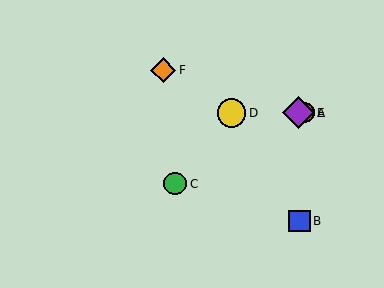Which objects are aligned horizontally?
Objects A, D, E are aligned horizontally.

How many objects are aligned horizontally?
3 objects (A, D, E) are aligned horizontally.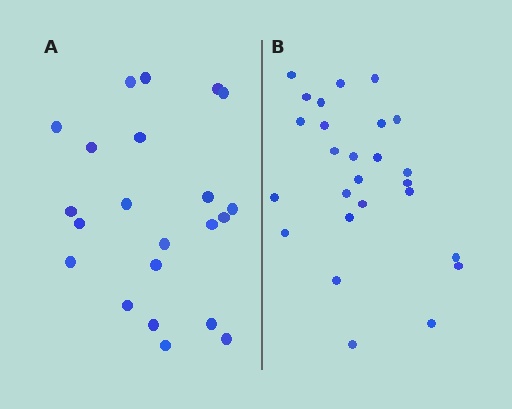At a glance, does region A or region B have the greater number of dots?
Region B (the right region) has more dots.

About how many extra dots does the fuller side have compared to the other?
Region B has about 4 more dots than region A.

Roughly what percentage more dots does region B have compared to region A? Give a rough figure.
About 20% more.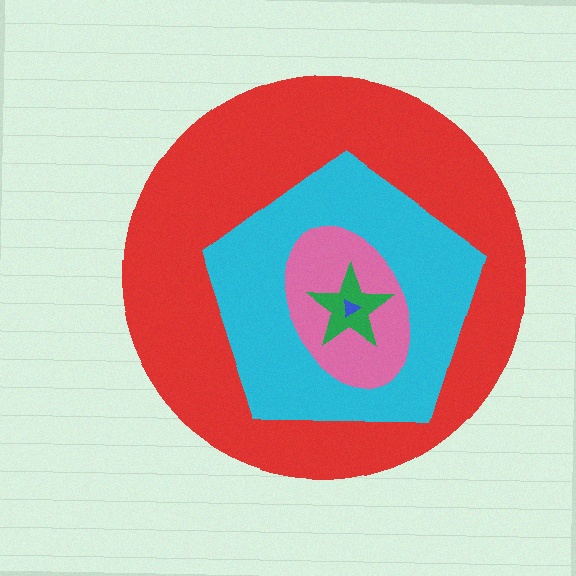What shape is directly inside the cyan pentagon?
The pink ellipse.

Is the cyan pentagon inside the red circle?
Yes.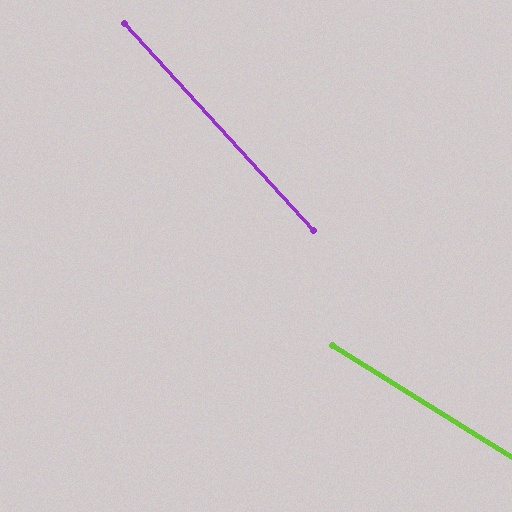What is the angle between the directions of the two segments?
Approximately 16 degrees.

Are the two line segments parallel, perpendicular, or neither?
Neither parallel nor perpendicular — they differ by about 16°.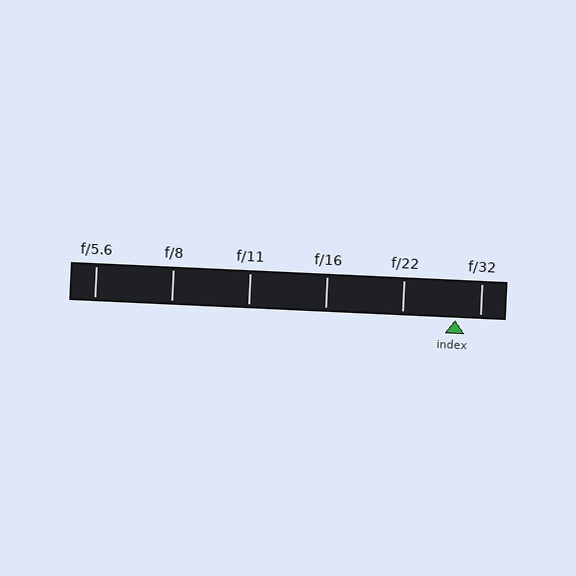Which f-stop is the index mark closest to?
The index mark is closest to f/32.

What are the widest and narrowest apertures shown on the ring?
The widest aperture shown is f/5.6 and the narrowest is f/32.